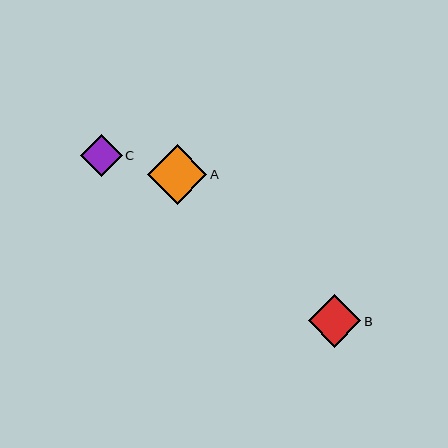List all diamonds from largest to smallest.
From largest to smallest: A, B, C.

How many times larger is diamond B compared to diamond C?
Diamond B is approximately 1.3 times the size of diamond C.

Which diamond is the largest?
Diamond A is the largest with a size of approximately 60 pixels.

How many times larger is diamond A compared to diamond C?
Diamond A is approximately 1.4 times the size of diamond C.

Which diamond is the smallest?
Diamond C is the smallest with a size of approximately 42 pixels.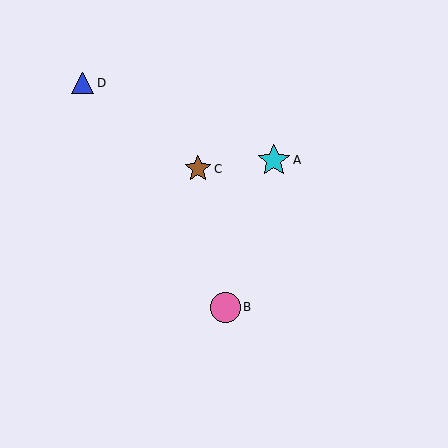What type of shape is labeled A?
Shape A is a cyan star.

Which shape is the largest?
The cyan star (labeled A) is the largest.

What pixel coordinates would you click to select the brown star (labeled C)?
Click at (198, 169) to select the brown star C.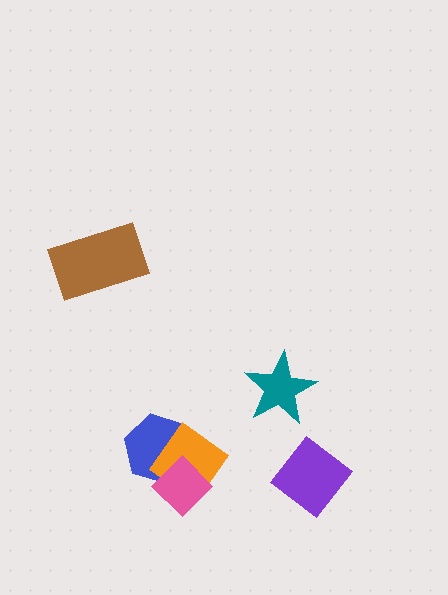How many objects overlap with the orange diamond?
2 objects overlap with the orange diamond.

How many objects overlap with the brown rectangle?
0 objects overlap with the brown rectangle.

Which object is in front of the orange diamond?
The pink diamond is in front of the orange diamond.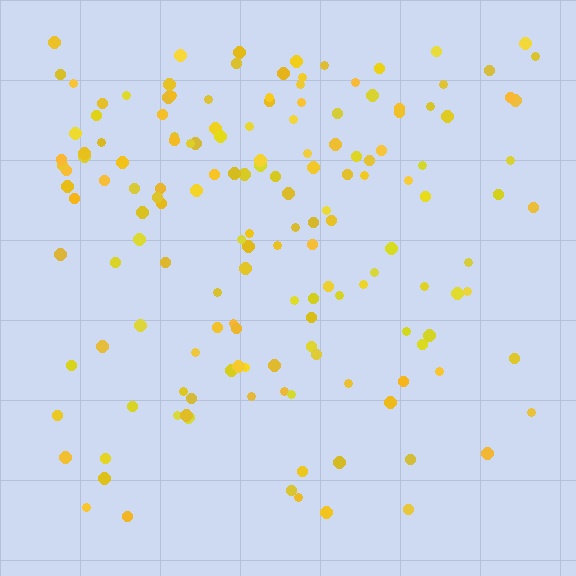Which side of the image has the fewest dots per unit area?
The bottom.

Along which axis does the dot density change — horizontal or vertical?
Vertical.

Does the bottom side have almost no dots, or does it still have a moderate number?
Still a moderate number, just noticeably fewer than the top.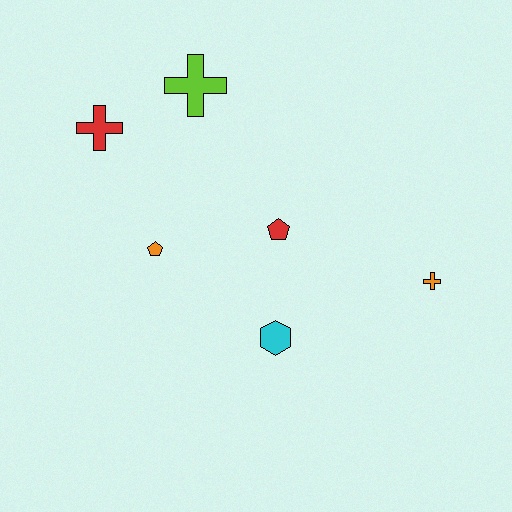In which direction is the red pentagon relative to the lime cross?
The red pentagon is below the lime cross.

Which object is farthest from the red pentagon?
The red cross is farthest from the red pentagon.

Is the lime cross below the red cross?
No